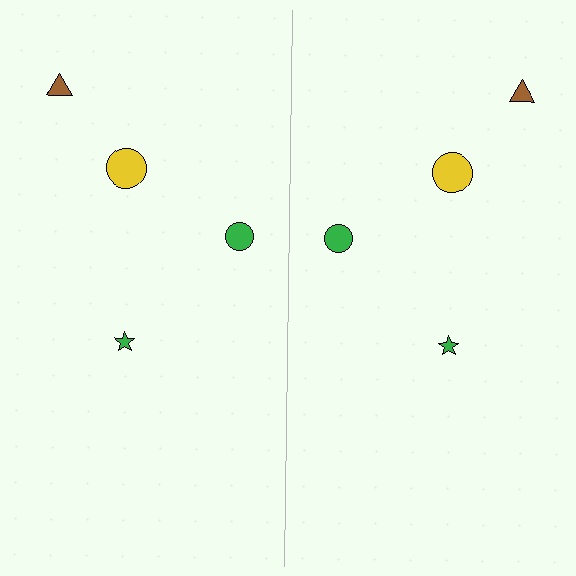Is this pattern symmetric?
Yes, this pattern has bilateral (reflection) symmetry.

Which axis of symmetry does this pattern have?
The pattern has a vertical axis of symmetry running through the center of the image.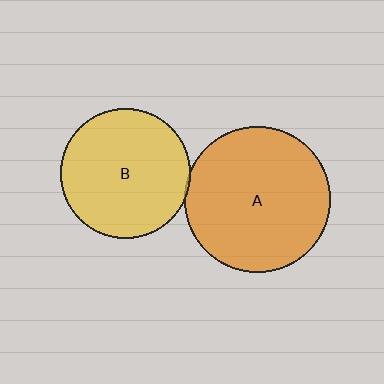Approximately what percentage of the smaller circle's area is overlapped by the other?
Approximately 5%.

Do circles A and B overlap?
Yes.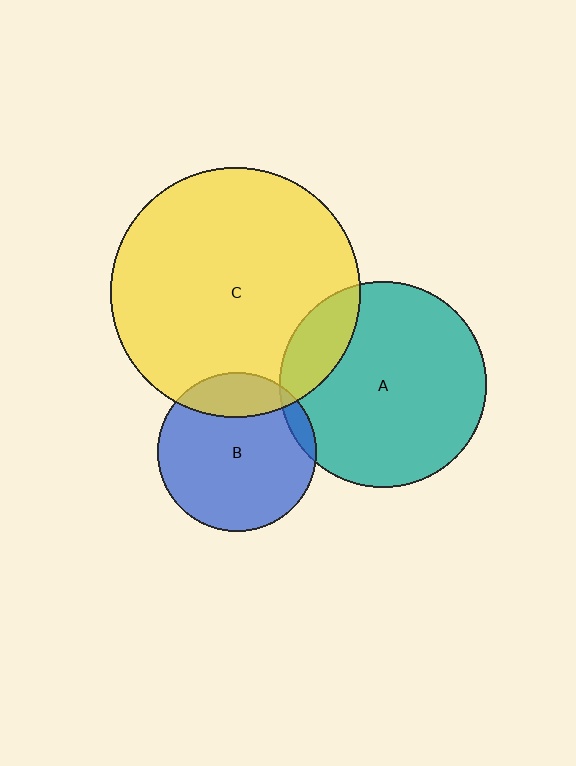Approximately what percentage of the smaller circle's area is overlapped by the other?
Approximately 20%.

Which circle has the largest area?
Circle C (yellow).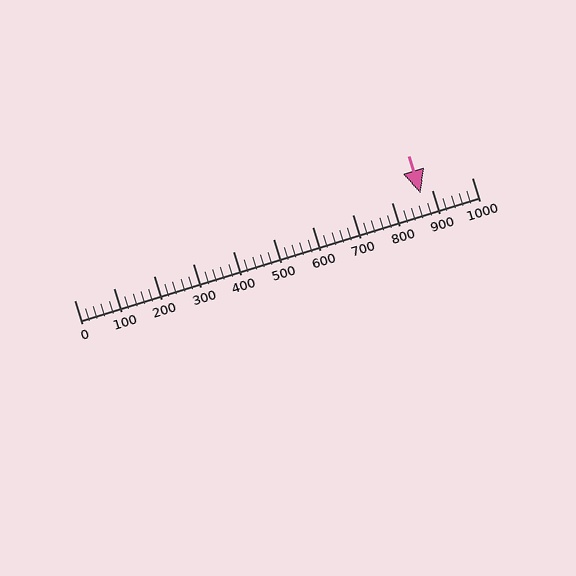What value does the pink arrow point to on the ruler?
The pink arrow points to approximately 872.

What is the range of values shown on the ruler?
The ruler shows values from 0 to 1000.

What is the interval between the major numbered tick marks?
The major tick marks are spaced 100 units apart.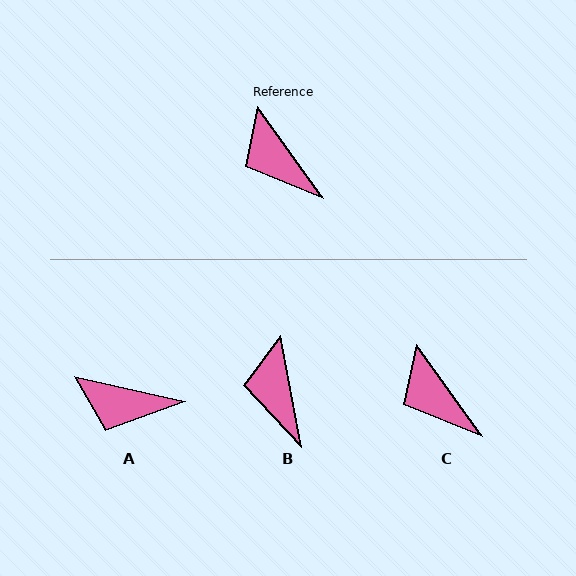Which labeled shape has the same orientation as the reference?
C.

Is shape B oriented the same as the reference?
No, it is off by about 25 degrees.